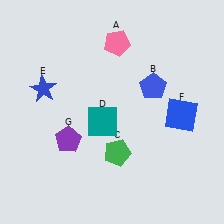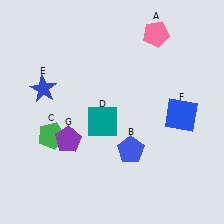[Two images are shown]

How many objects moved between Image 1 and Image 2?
3 objects moved between the two images.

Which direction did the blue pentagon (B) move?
The blue pentagon (B) moved down.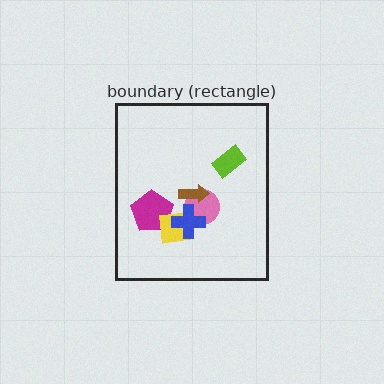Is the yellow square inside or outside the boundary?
Inside.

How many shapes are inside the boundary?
6 inside, 0 outside.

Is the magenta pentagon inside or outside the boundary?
Inside.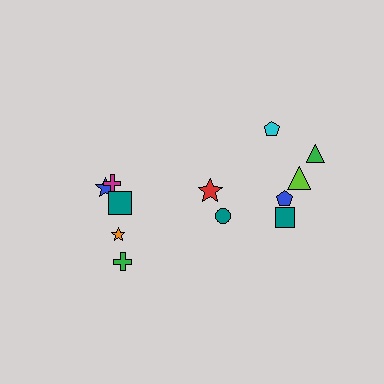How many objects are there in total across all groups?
There are 12 objects.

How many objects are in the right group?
There are 7 objects.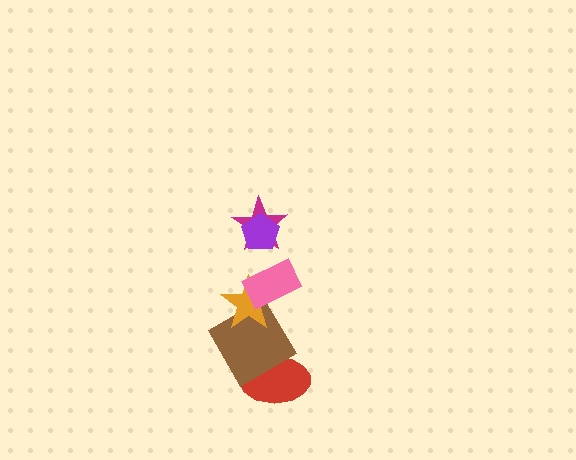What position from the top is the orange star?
The orange star is 4th from the top.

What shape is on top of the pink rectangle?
The magenta star is on top of the pink rectangle.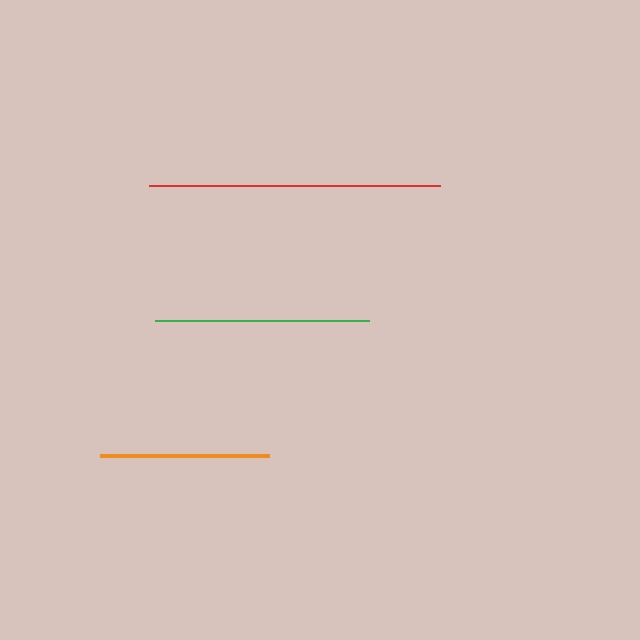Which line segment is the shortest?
The orange line is the shortest at approximately 169 pixels.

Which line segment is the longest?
The red line is the longest at approximately 291 pixels.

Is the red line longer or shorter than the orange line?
The red line is longer than the orange line.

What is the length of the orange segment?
The orange segment is approximately 169 pixels long.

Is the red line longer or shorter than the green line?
The red line is longer than the green line.